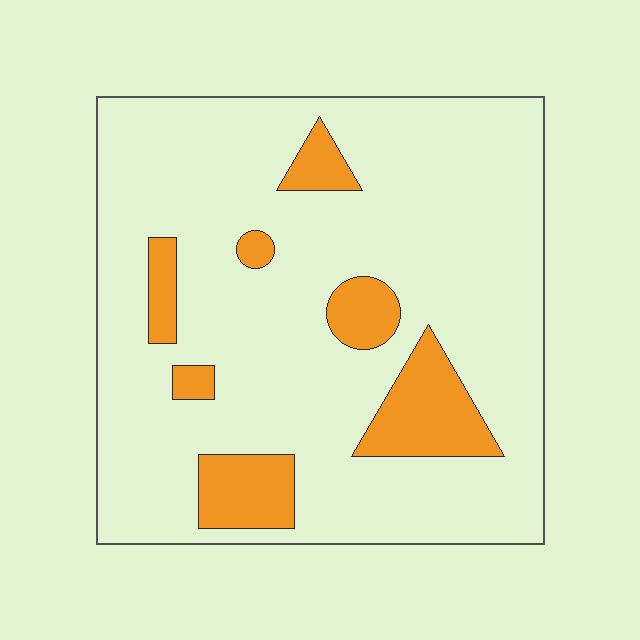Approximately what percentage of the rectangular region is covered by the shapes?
Approximately 15%.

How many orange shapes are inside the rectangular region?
7.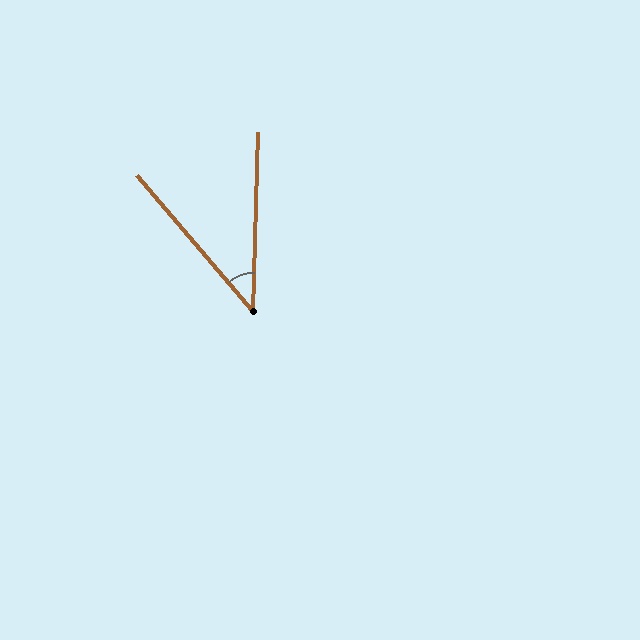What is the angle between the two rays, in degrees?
Approximately 42 degrees.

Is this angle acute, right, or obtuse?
It is acute.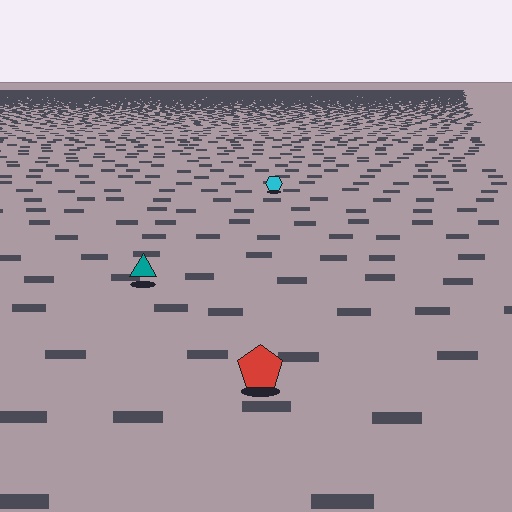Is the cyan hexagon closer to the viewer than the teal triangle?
No. The teal triangle is closer — you can tell from the texture gradient: the ground texture is coarser near it.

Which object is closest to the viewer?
The red pentagon is closest. The texture marks near it are larger and more spread out.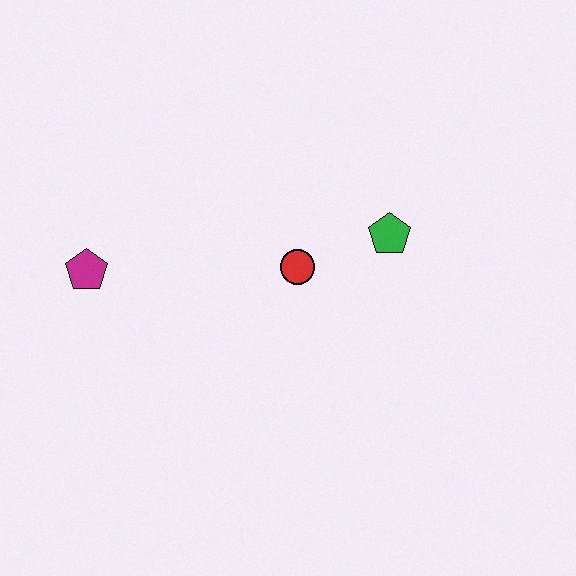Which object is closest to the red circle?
The green pentagon is closest to the red circle.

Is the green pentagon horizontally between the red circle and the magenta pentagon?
No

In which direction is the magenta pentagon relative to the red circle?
The magenta pentagon is to the left of the red circle.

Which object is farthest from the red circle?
The magenta pentagon is farthest from the red circle.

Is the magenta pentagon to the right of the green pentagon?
No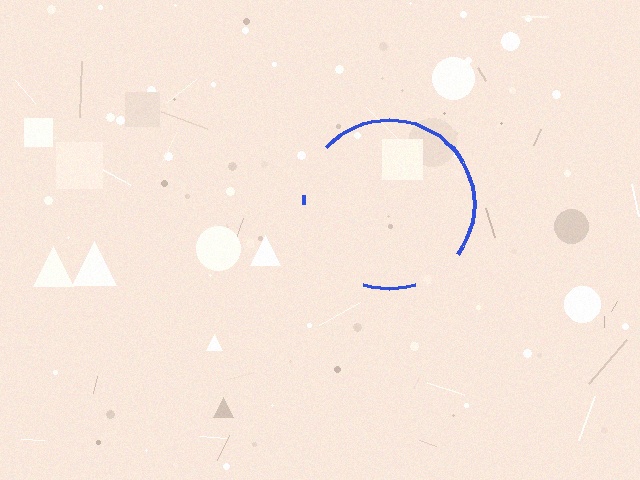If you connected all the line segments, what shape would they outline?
They would outline a circle.